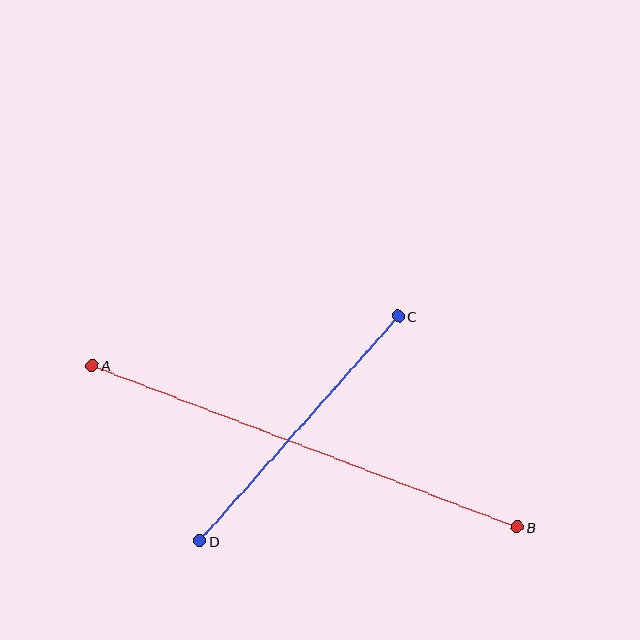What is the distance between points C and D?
The distance is approximately 300 pixels.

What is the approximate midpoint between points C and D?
The midpoint is at approximately (299, 429) pixels.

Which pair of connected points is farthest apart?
Points A and B are farthest apart.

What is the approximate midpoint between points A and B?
The midpoint is at approximately (305, 446) pixels.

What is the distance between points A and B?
The distance is approximately 455 pixels.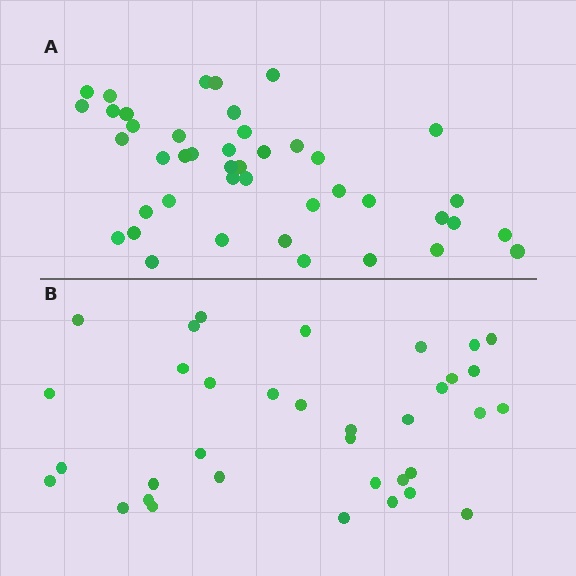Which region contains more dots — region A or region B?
Region A (the top region) has more dots.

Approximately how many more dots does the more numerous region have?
Region A has roughly 8 or so more dots than region B.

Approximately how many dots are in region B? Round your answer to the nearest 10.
About 40 dots. (The exact count is 35, which rounds to 40.)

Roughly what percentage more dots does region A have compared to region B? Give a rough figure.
About 25% more.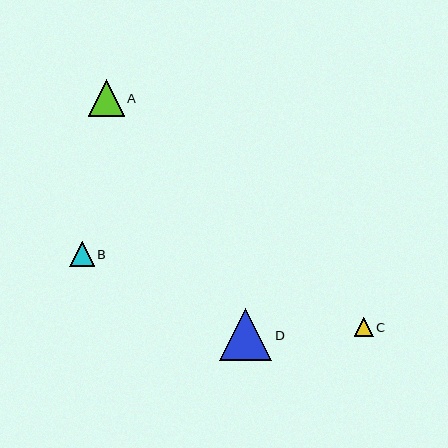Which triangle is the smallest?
Triangle C is the smallest with a size of approximately 19 pixels.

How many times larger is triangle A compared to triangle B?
Triangle A is approximately 1.5 times the size of triangle B.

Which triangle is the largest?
Triangle D is the largest with a size of approximately 52 pixels.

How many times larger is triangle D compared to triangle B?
Triangle D is approximately 2.1 times the size of triangle B.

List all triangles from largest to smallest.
From largest to smallest: D, A, B, C.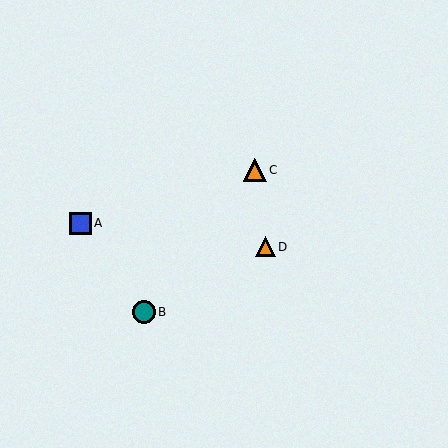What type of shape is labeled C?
Shape C is an orange triangle.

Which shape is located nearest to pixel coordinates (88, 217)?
The blue square (labeled A) at (81, 224) is nearest to that location.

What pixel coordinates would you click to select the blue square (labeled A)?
Click at (81, 224) to select the blue square A.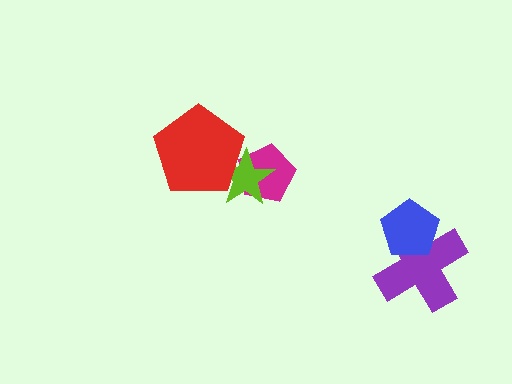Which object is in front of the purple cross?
The blue pentagon is in front of the purple cross.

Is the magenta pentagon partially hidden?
Yes, it is partially covered by another shape.